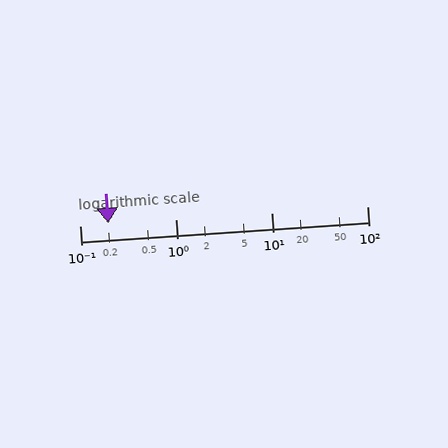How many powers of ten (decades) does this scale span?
The scale spans 3 decades, from 0.1 to 100.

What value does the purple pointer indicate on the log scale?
The pointer indicates approximately 0.2.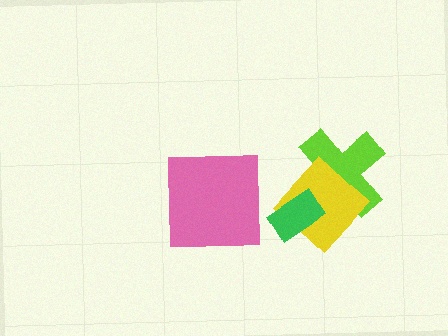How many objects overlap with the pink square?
0 objects overlap with the pink square.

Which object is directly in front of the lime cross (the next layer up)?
The yellow diamond is directly in front of the lime cross.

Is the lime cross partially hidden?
Yes, it is partially covered by another shape.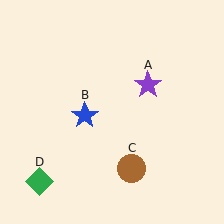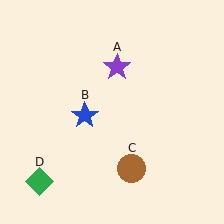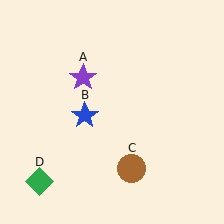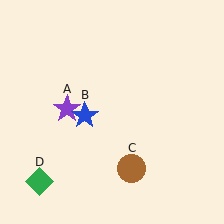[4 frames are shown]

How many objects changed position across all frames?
1 object changed position: purple star (object A).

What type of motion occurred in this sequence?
The purple star (object A) rotated counterclockwise around the center of the scene.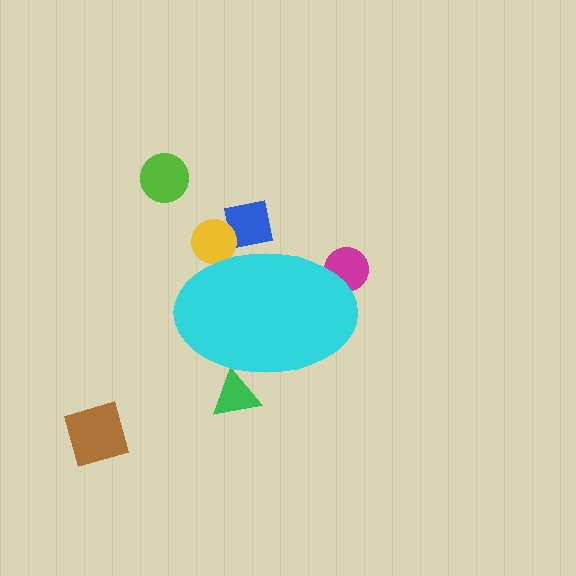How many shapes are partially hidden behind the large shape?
4 shapes are partially hidden.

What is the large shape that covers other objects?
A cyan ellipse.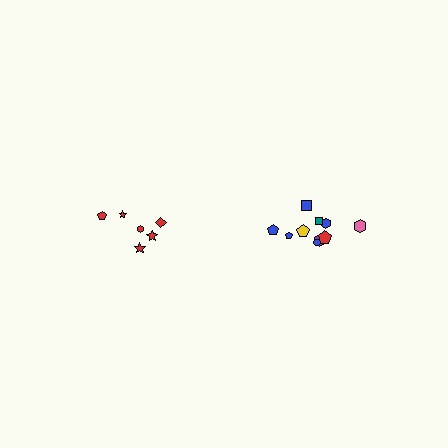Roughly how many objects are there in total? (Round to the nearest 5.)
Roughly 15 objects in total.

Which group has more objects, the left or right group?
The right group.